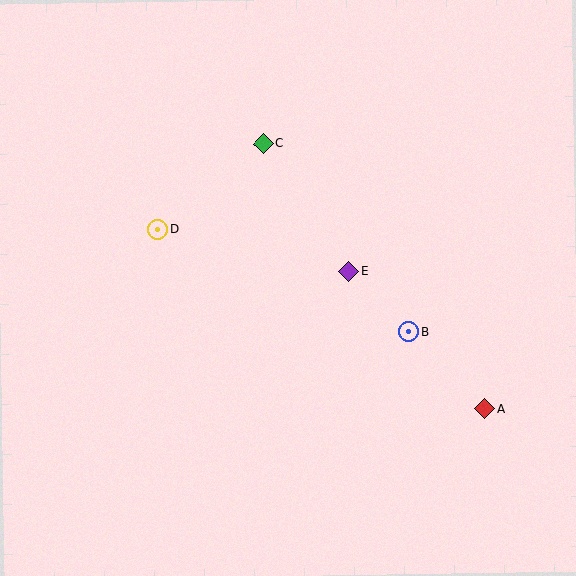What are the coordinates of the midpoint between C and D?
The midpoint between C and D is at (211, 187).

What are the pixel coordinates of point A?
Point A is at (484, 409).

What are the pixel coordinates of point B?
Point B is at (408, 332).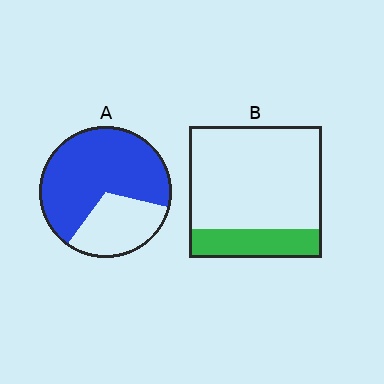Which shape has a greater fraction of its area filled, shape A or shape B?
Shape A.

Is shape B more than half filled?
No.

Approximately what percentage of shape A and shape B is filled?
A is approximately 70% and B is approximately 20%.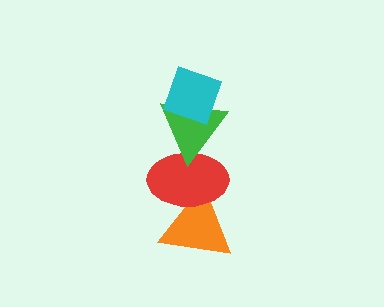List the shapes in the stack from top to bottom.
From top to bottom: the cyan diamond, the green triangle, the red ellipse, the orange triangle.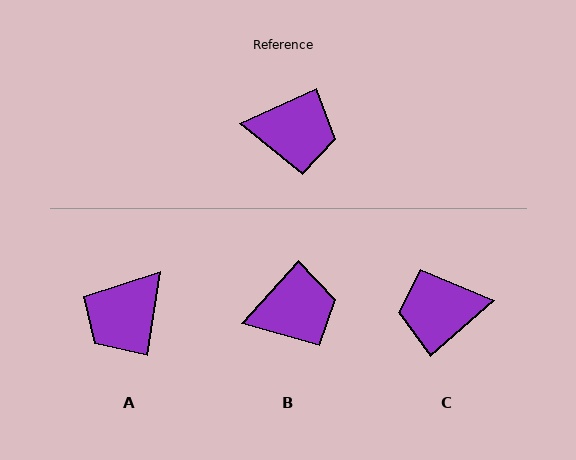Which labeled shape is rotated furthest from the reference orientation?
C, about 164 degrees away.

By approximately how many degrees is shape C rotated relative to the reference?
Approximately 164 degrees clockwise.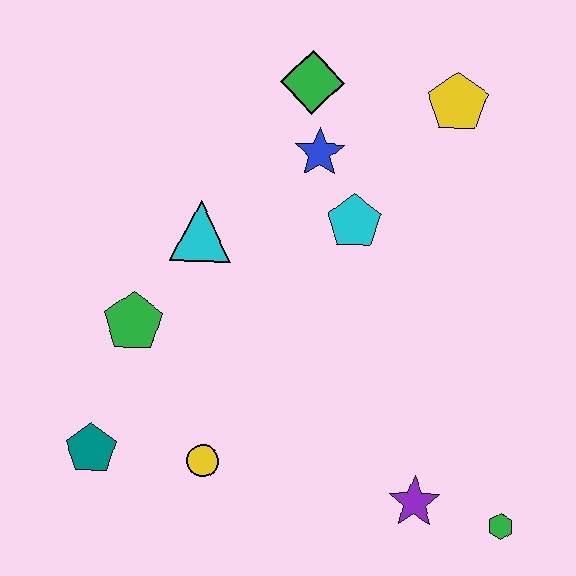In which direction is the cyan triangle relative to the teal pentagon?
The cyan triangle is above the teal pentagon.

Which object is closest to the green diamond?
The blue star is closest to the green diamond.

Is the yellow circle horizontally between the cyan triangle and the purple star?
Yes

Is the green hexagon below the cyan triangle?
Yes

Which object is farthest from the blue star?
The green hexagon is farthest from the blue star.